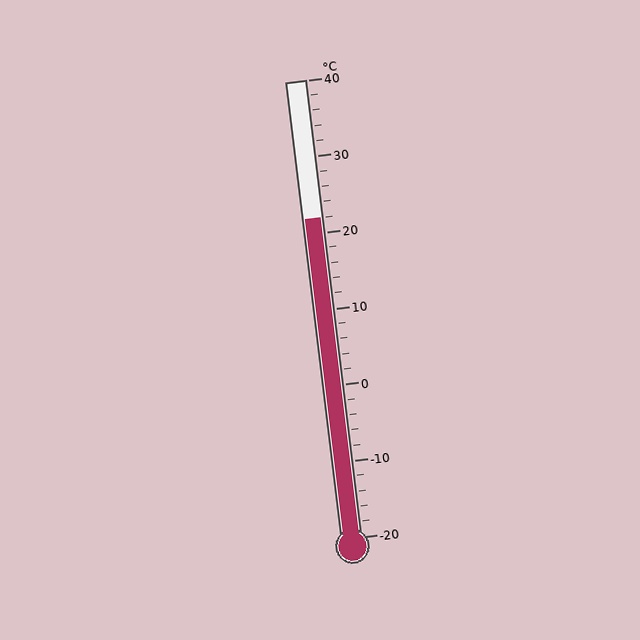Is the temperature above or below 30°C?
The temperature is below 30°C.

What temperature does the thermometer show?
The thermometer shows approximately 22°C.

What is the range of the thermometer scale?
The thermometer scale ranges from -20°C to 40°C.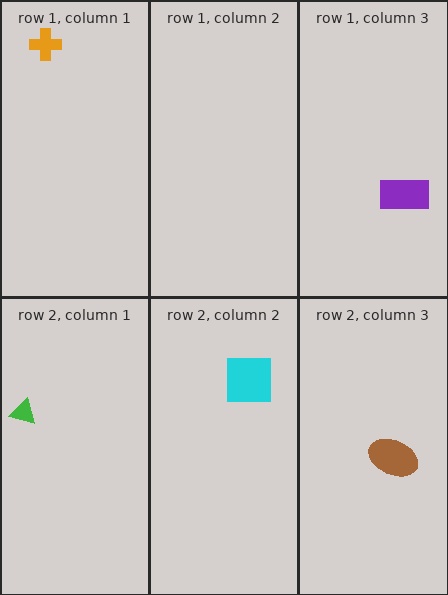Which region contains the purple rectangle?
The row 1, column 3 region.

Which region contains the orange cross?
The row 1, column 1 region.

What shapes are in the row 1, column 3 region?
The purple rectangle.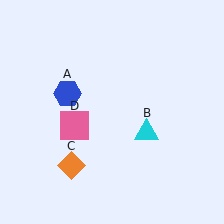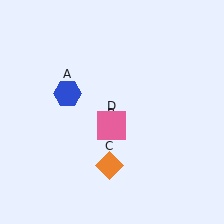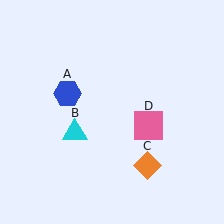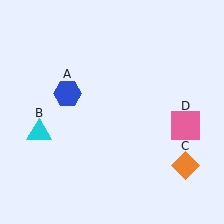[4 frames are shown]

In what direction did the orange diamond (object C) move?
The orange diamond (object C) moved right.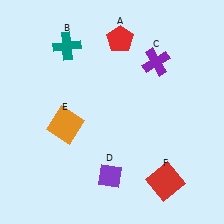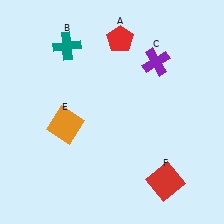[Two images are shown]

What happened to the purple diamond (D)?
The purple diamond (D) was removed in Image 2. It was in the bottom-left area of Image 1.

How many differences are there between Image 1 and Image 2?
There is 1 difference between the two images.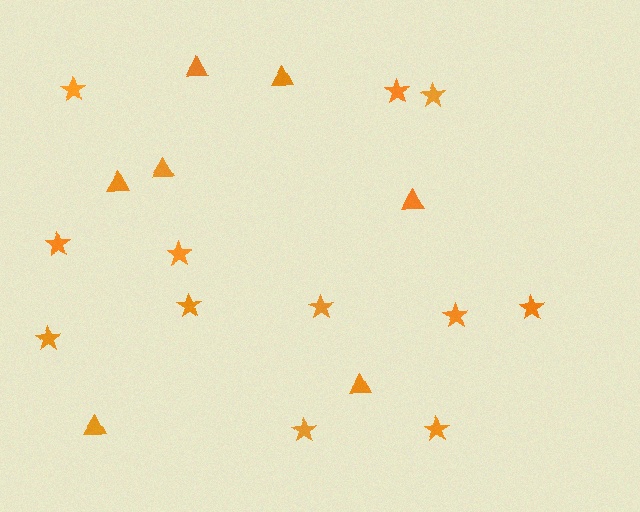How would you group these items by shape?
There are 2 groups: one group of stars (12) and one group of triangles (7).